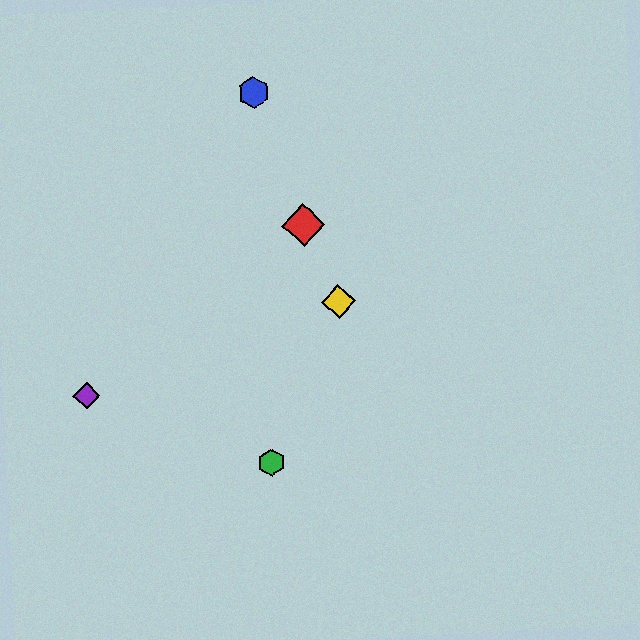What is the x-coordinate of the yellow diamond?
The yellow diamond is at x≈339.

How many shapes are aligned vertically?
2 shapes (the blue hexagon, the green hexagon) are aligned vertically.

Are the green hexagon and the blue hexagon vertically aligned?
Yes, both are at x≈272.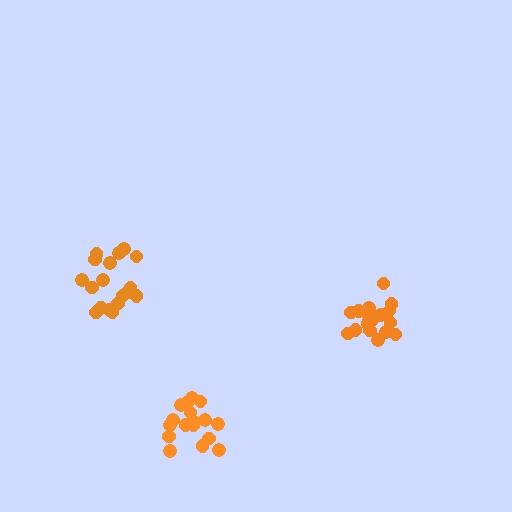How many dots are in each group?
Group 1: 18 dots, Group 2: 20 dots, Group 3: 18 dots (56 total).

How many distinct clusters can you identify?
There are 3 distinct clusters.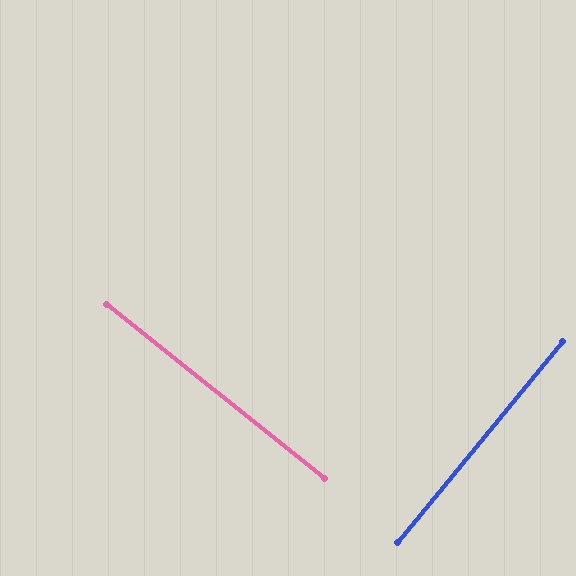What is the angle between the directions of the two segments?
Approximately 90 degrees.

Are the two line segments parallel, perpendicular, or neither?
Perpendicular — they meet at approximately 90°.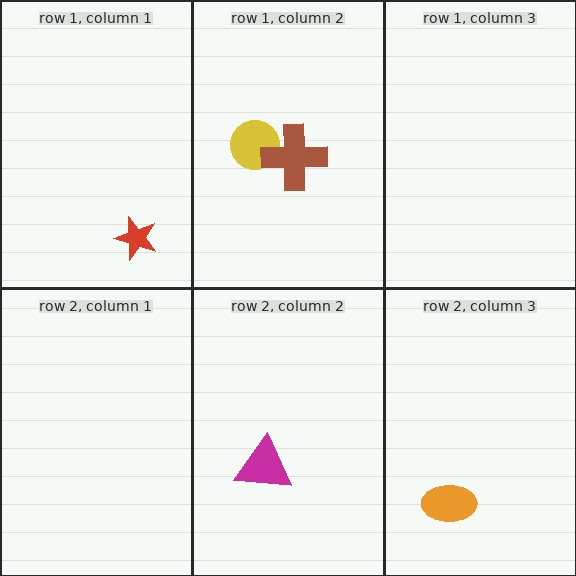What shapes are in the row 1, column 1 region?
The red star.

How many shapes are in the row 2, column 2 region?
1.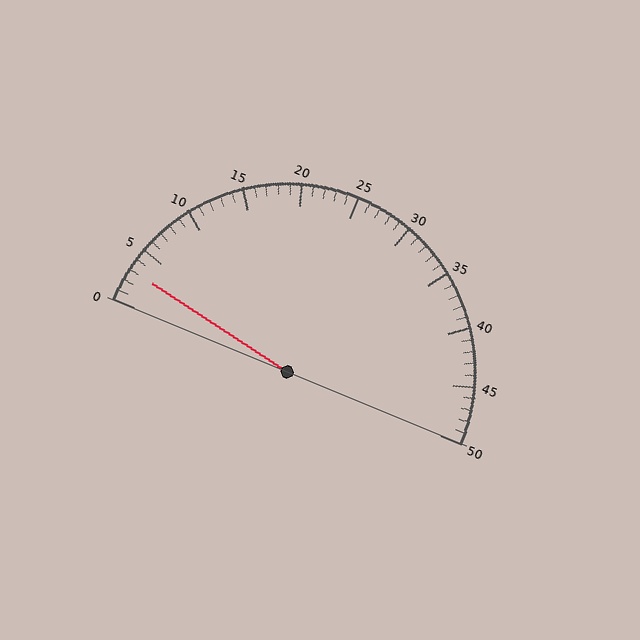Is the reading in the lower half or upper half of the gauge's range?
The reading is in the lower half of the range (0 to 50).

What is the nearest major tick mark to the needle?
The nearest major tick mark is 5.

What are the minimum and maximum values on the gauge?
The gauge ranges from 0 to 50.